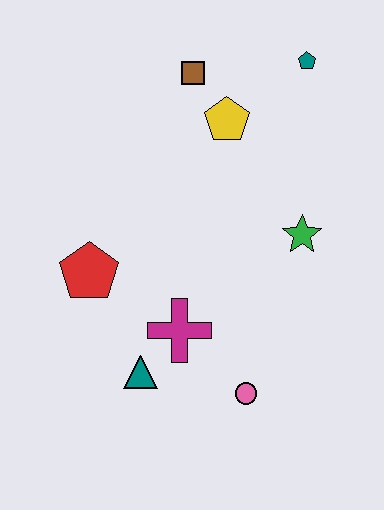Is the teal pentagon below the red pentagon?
No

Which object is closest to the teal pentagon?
The yellow pentagon is closest to the teal pentagon.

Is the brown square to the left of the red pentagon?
No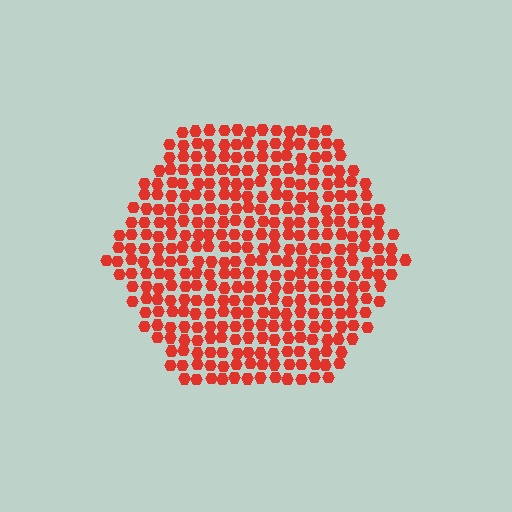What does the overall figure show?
The overall figure shows a hexagon.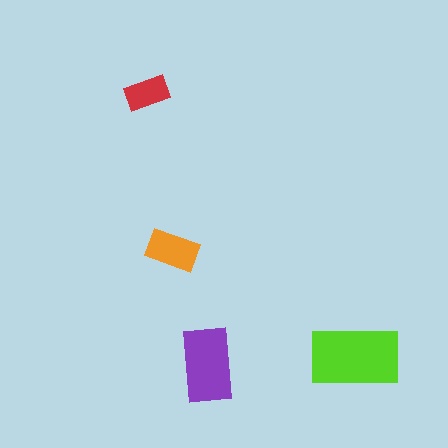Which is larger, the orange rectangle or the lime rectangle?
The lime one.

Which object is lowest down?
The purple rectangle is bottommost.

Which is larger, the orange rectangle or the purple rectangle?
The purple one.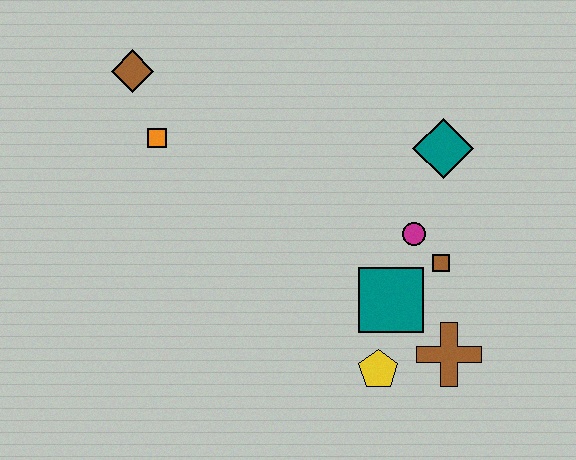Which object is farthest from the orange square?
The brown cross is farthest from the orange square.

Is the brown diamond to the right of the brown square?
No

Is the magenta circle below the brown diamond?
Yes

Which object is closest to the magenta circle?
The brown square is closest to the magenta circle.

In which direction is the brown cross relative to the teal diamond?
The brown cross is below the teal diamond.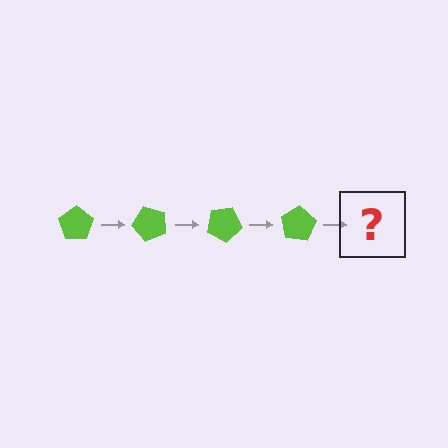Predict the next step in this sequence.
The next step is a lime pentagon rotated 200 degrees.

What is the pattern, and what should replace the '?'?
The pattern is that the pentagon rotates 50 degrees each step. The '?' should be a lime pentagon rotated 200 degrees.